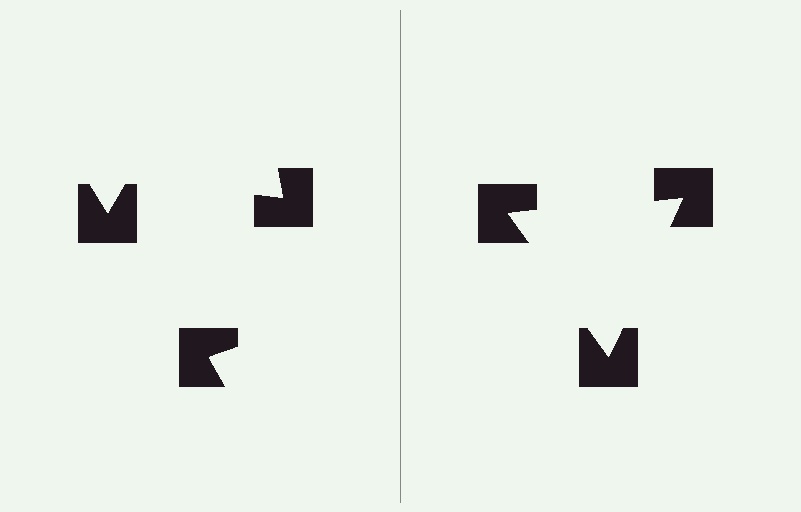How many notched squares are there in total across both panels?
6 — 3 on each side.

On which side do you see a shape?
An illusory triangle appears on the right side. On the left side the wedge cuts are rotated, so no coherent shape forms.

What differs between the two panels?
The notched squares are positioned identically on both sides; only the wedge orientations differ. On the right they align to a triangle; on the left they are misaligned.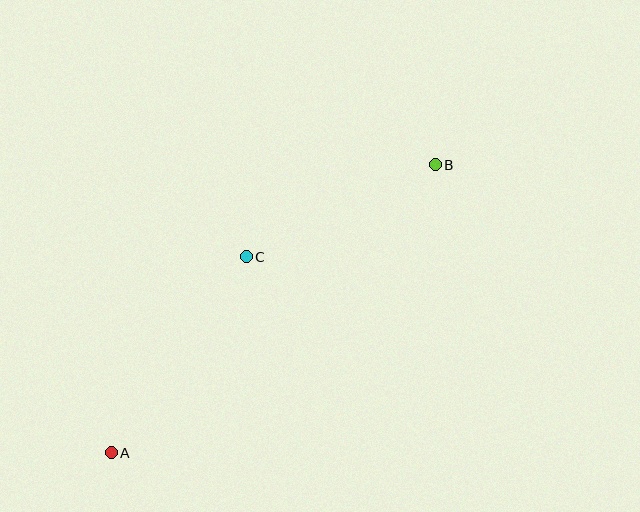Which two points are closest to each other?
Points B and C are closest to each other.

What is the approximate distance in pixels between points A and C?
The distance between A and C is approximately 238 pixels.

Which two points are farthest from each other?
Points A and B are farthest from each other.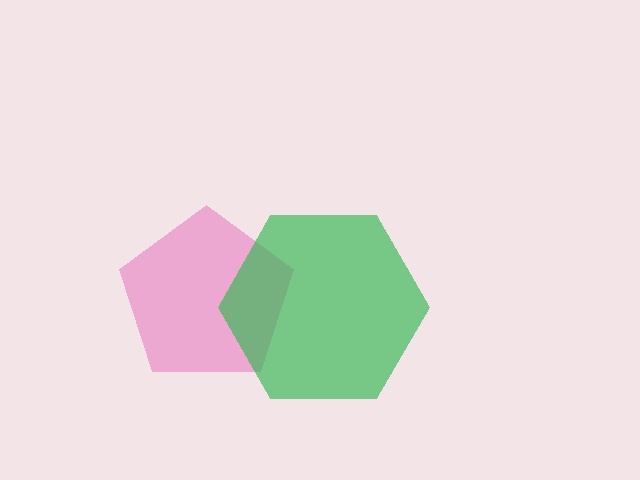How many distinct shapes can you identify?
There are 2 distinct shapes: a pink pentagon, a green hexagon.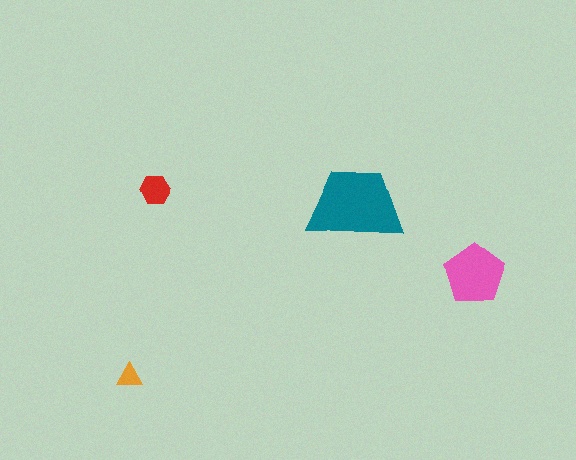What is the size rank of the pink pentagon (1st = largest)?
2nd.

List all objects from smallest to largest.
The orange triangle, the red hexagon, the pink pentagon, the teal trapezoid.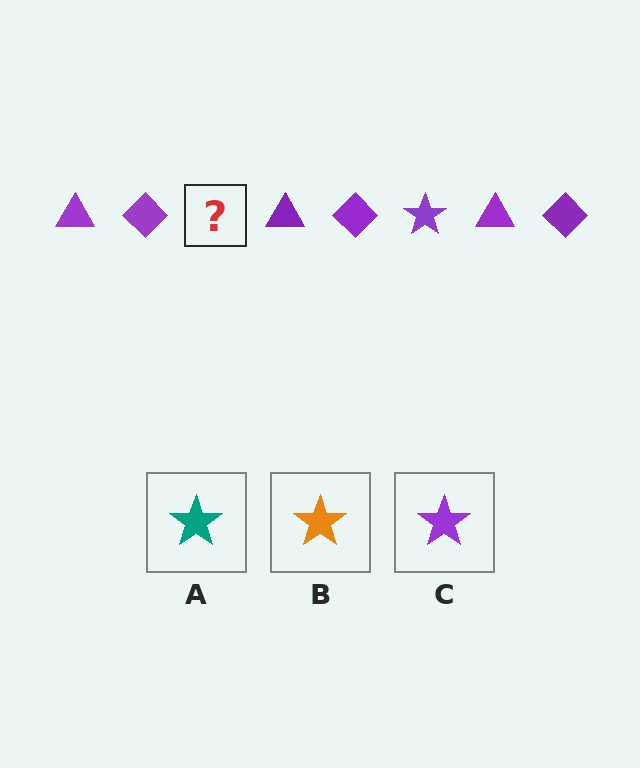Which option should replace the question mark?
Option C.